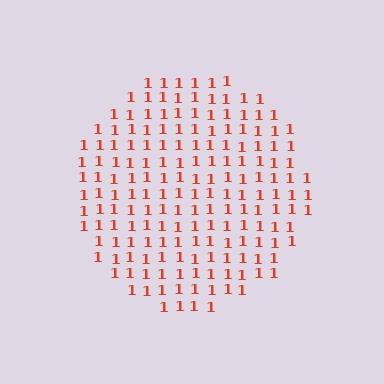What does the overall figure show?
The overall figure shows a circle.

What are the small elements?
The small elements are digit 1's.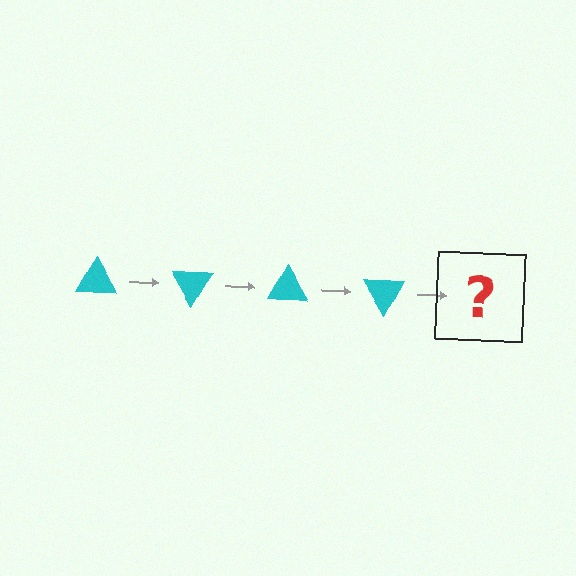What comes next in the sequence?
The next element should be a cyan triangle rotated 240 degrees.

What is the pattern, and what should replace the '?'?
The pattern is that the triangle rotates 60 degrees each step. The '?' should be a cyan triangle rotated 240 degrees.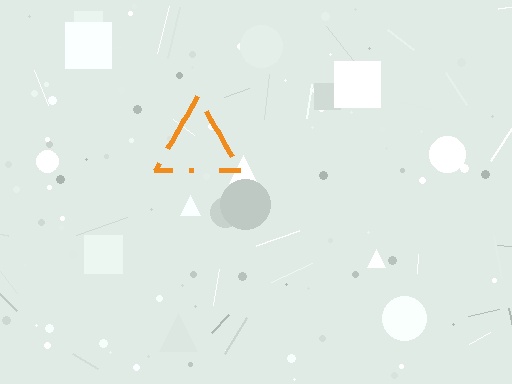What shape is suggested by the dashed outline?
The dashed outline suggests a triangle.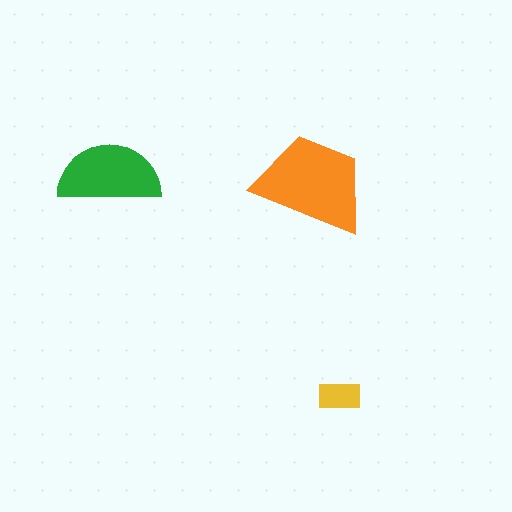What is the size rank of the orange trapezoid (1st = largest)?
1st.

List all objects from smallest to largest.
The yellow rectangle, the green semicircle, the orange trapezoid.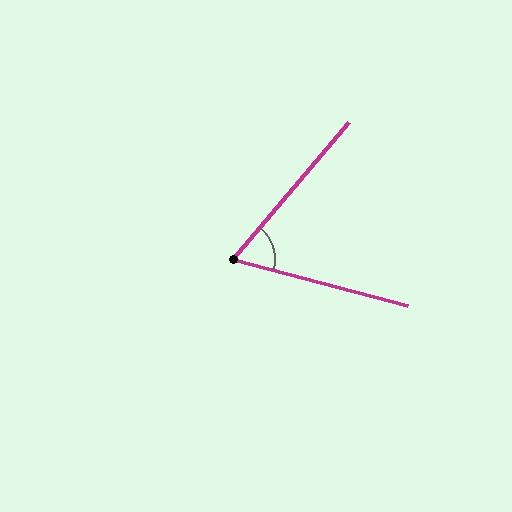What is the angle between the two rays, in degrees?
Approximately 65 degrees.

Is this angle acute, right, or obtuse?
It is acute.